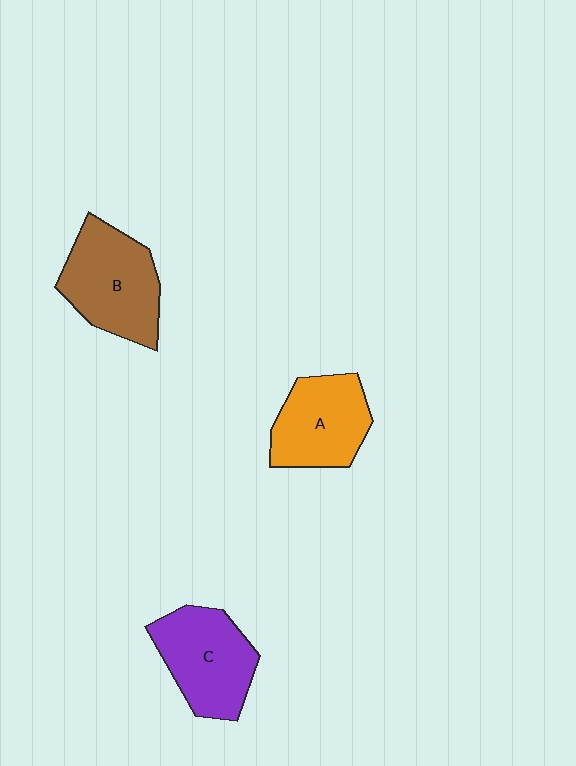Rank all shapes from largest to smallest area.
From largest to smallest: B (brown), C (purple), A (orange).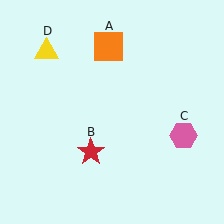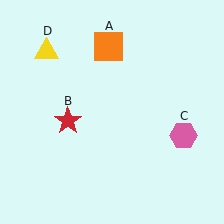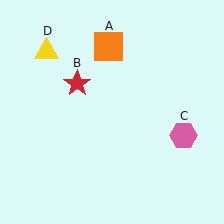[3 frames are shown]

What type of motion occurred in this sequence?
The red star (object B) rotated clockwise around the center of the scene.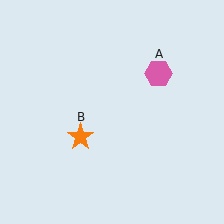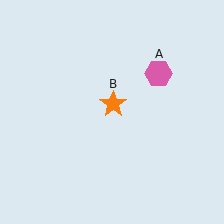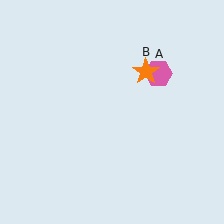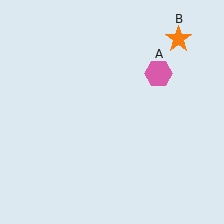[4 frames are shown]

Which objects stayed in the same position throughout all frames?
Pink hexagon (object A) remained stationary.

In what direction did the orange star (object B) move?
The orange star (object B) moved up and to the right.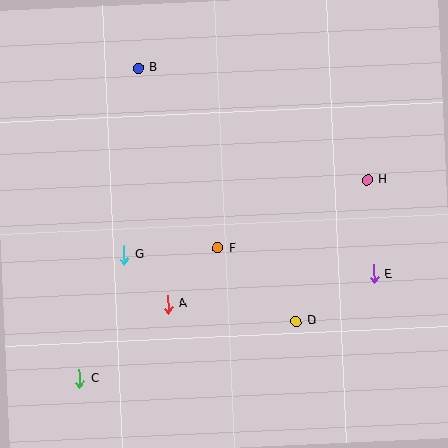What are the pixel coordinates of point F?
Point F is at (218, 248).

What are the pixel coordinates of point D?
Point D is at (296, 321).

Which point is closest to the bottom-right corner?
Point E is closest to the bottom-right corner.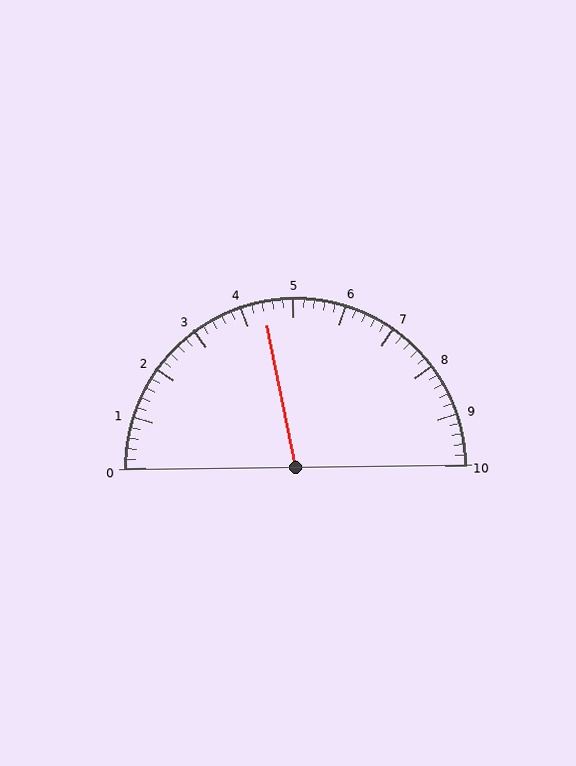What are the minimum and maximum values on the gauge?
The gauge ranges from 0 to 10.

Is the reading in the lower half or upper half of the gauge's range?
The reading is in the lower half of the range (0 to 10).